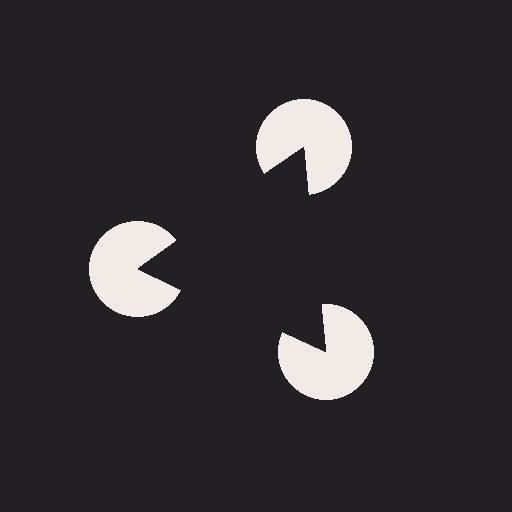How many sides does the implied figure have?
3 sides.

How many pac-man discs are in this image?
There are 3 — one at each vertex of the illusory triangle.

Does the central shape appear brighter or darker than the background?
It typically appears slightly darker than the background, even though no actual brightness change is drawn.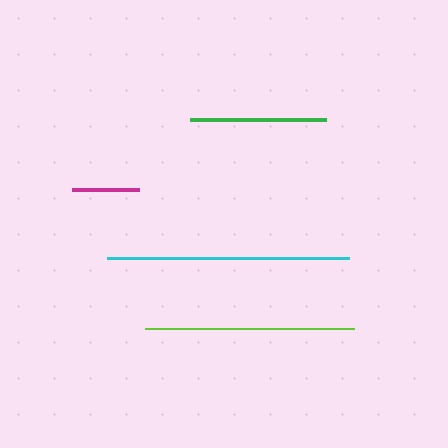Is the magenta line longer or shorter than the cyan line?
The cyan line is longer than the magenta line.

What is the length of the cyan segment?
The cyan segment is approximately 242 pixels long.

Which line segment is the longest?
The cyan line is the longest at approximately 242 pixels.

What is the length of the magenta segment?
The magenta segment is approximately 67 pixels long.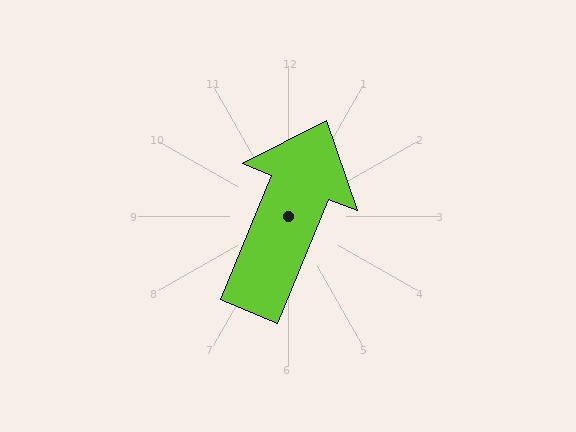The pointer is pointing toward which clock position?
Roughly 1 o'clock.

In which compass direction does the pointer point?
North.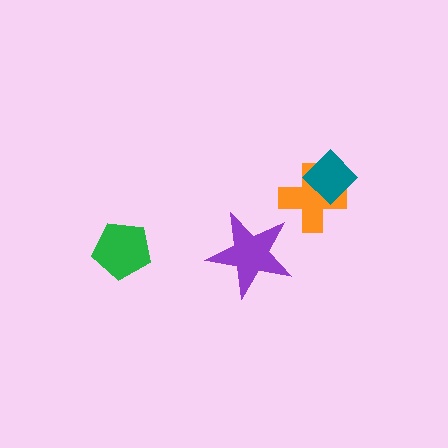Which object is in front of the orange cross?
The teal diamond is in front of the orange cross.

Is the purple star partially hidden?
No, no other shape covers it.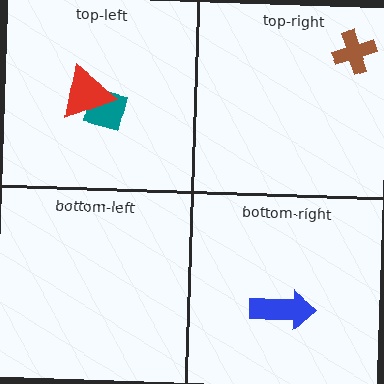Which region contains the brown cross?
The top-right region.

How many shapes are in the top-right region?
1.